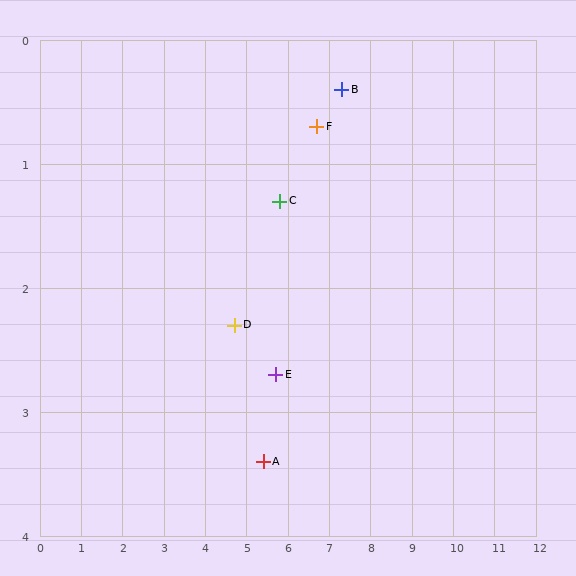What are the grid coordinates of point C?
Point C is at approximately (5.8, 1.3).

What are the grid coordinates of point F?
Point F is at approximately (6.7, 0.7).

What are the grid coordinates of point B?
Point B is at approximately (7.3, 0.4).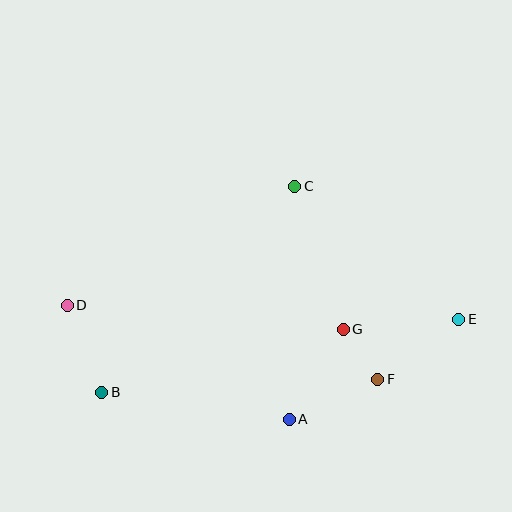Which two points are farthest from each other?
Points D and E are farthest from each other.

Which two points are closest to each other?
Points F and G are closest to each other.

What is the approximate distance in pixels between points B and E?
The distance between B and E is approximately 365 pixels.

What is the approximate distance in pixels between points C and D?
The distance between C and D is approximately 257 pixels.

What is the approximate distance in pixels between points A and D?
The distance between A and D is approximately 250 pixels.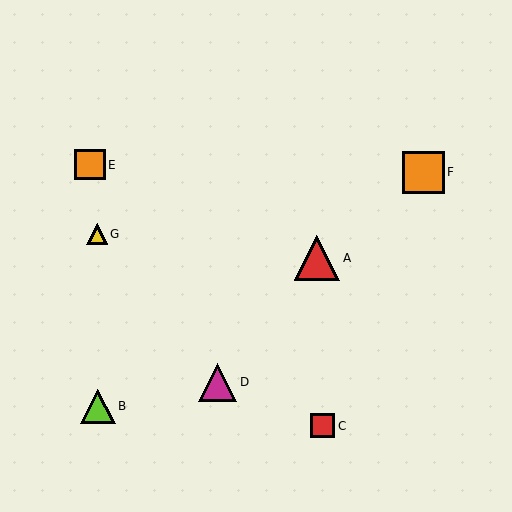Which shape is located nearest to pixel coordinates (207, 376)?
The magenta triangle (labeled D) at (217, 382) is nearest to that location.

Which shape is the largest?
The red triangle (labeled A) is the largest.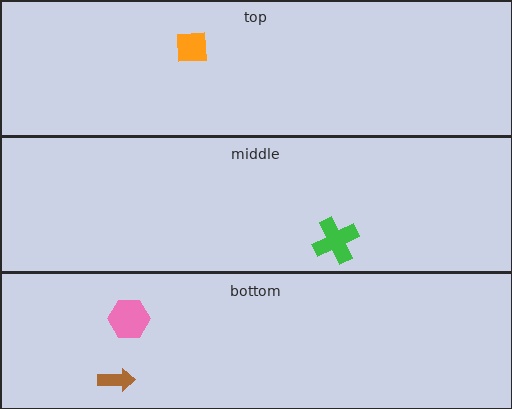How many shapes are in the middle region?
1.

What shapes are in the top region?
The orange square.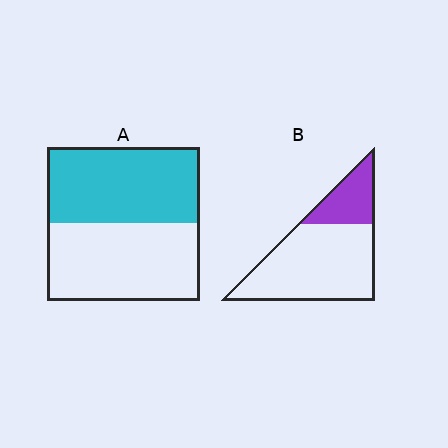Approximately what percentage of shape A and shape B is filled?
A is approximately 50% and B is approximately 25%.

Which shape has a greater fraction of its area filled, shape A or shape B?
Shape A.